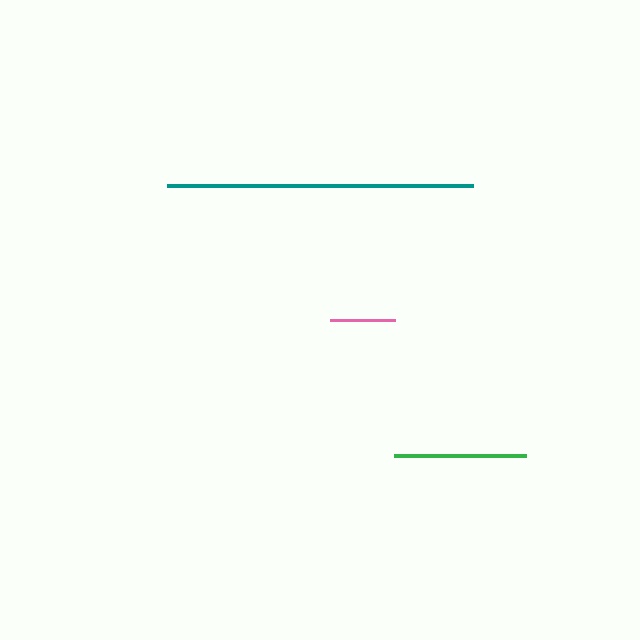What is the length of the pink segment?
The pink segment is approximately 64 pixels long.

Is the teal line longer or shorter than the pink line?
The teal line is longer than the pink line.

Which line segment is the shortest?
The pink line is the shortest at approximately 64 pixels.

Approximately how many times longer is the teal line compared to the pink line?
The teal line is approximately 4.8 times the length of the pink line.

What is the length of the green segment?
The green segment is approximately 131 pixels long.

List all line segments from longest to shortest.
From longest to shortest: teal, green, pink.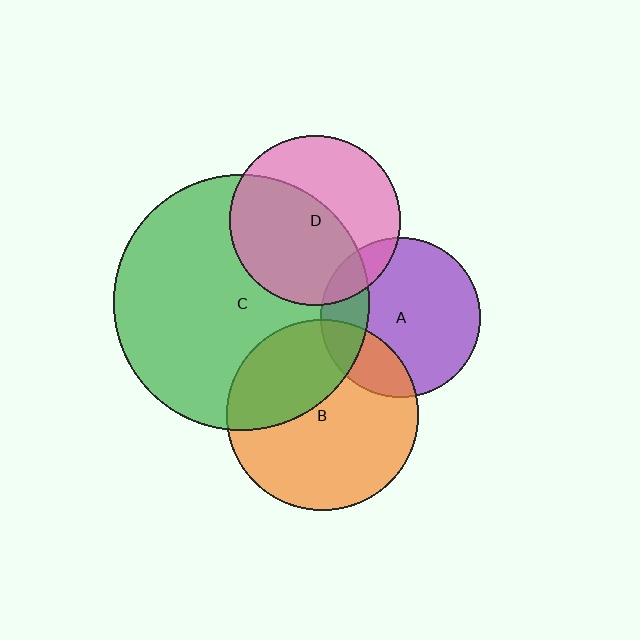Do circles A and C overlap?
Yes.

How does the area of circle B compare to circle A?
Approximately 1.4 times.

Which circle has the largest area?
Circle C (green).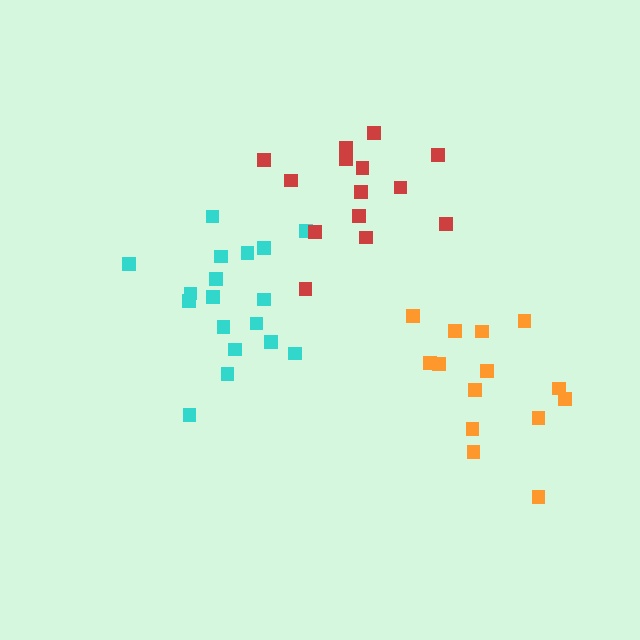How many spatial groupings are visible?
There are 3 spatial groupings.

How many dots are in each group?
Group 1: 18 dots, Group 2: 14 dots, Group 3: 14 dots (46 total).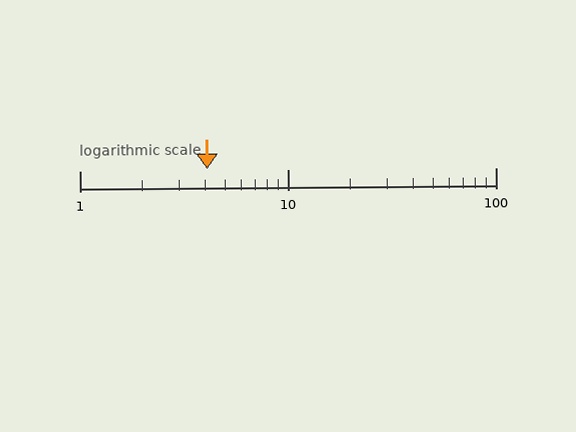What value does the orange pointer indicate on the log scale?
The pointer indicates approximately 4.1.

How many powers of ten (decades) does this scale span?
The scale spans 2 decades, from 1 to 100.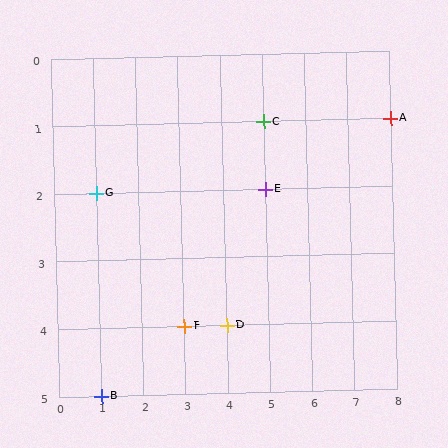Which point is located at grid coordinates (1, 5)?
Point B is at (1, 5).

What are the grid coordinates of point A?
Point A is at grid coordinates (8, 1).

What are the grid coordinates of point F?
Point F is at grid coordinates (3, 4).